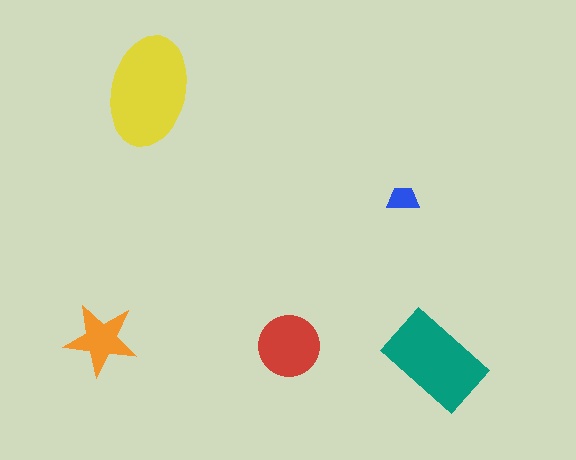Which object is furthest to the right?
The teal rectangle is rightmost.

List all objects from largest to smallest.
The yellow ellipse, the teal rectangle, the red circle, the orange star, the blue trapezoid.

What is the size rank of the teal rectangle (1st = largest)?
2nd.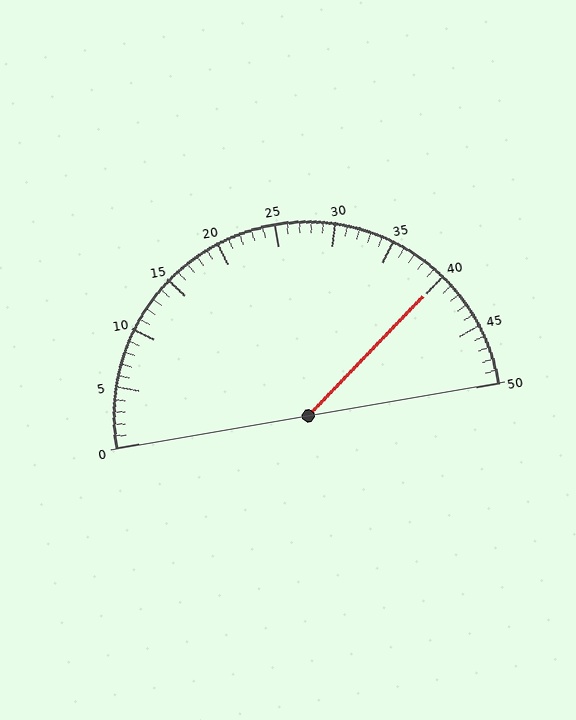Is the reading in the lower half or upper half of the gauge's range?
The reading is in the upper half of the range (0 to 50).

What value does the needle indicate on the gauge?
The needle indicates approximately 40.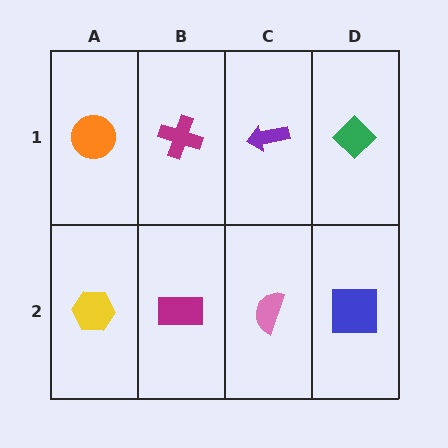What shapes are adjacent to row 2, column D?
A green diamond (row 1, column D), a pink semicircle (row 2, column C).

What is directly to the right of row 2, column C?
A blue square.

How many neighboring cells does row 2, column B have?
3.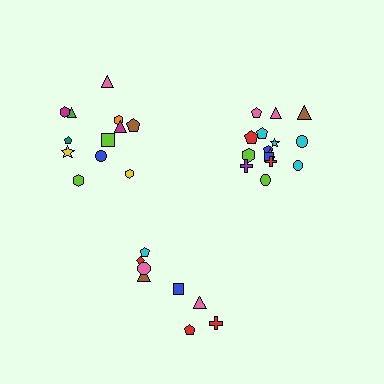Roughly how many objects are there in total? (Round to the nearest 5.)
Roughly 35 objects in total.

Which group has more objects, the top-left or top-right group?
The top-right group.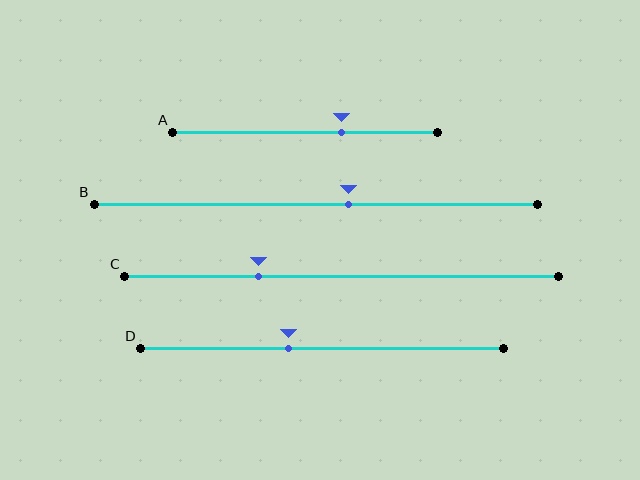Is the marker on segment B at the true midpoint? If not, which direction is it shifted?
No, the marker on segment B is shifted to the right by about 7% of the segment length.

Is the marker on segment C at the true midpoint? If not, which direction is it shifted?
No, the marker on segment C is shifted to the left by about 19% of the segment length.